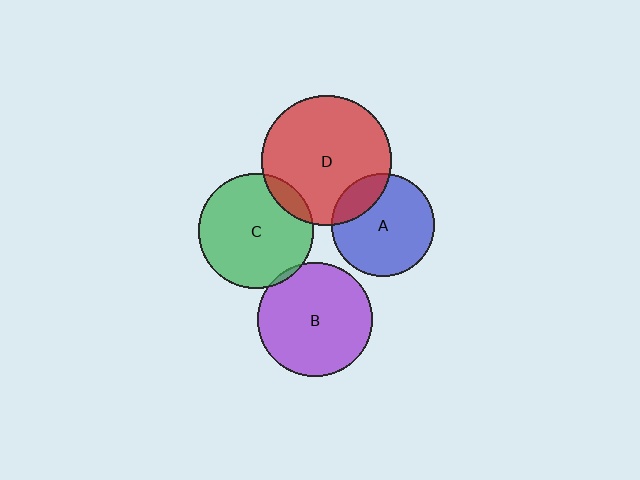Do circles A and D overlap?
Yes.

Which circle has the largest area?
Circle D (red).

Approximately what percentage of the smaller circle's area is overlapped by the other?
Approximately 20%.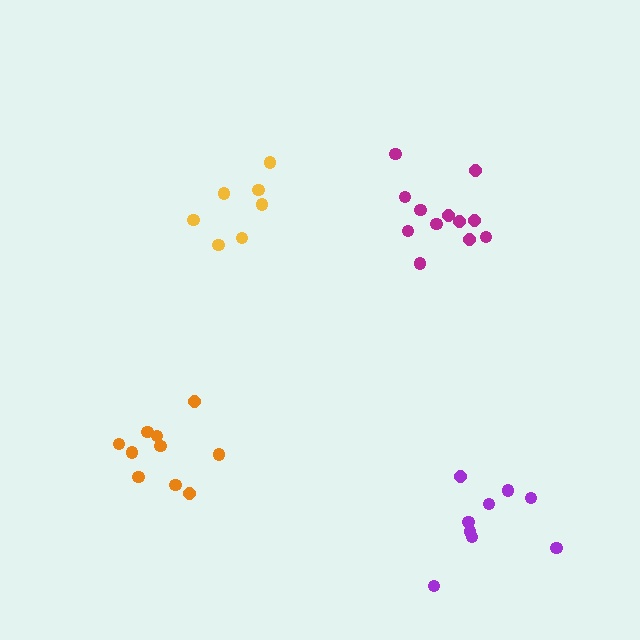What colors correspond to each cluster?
The clusters are colored: magenta, yellow, orange, purple.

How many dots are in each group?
Group 1: 12 dots, Group 2: 7 dots, Group 3: 10 dots, Group 4: 9 dots (38 total).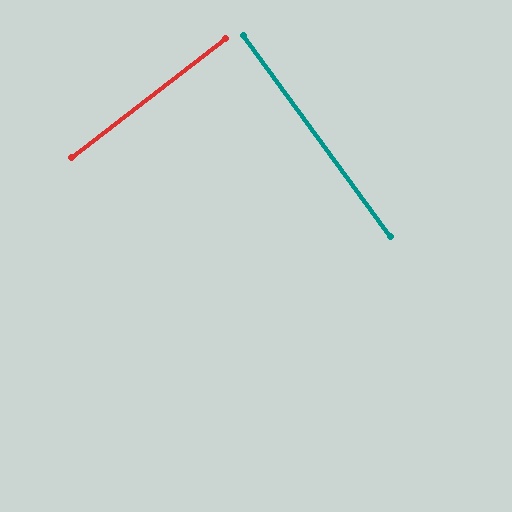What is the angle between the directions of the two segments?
Approximately 88 degrees.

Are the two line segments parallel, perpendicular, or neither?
Perpendicular — they meet at approximately 88°.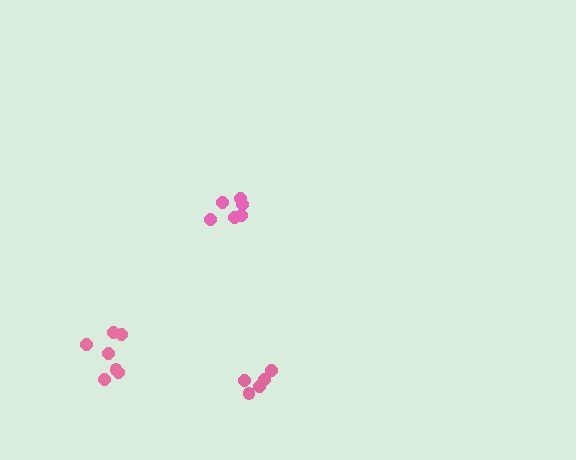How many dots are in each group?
Group 1: 6 dots, Group 2: 7 dots, Group 3: 5 dots (18 total).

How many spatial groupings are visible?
There are 3 spatial groupings.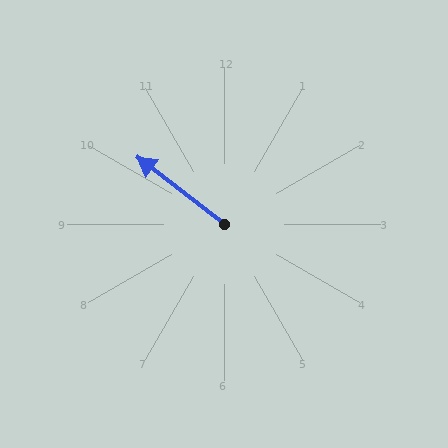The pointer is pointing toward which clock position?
Roughly 10 o'clock.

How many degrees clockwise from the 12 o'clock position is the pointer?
Approximately 308 degrees.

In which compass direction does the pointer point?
Northwest.